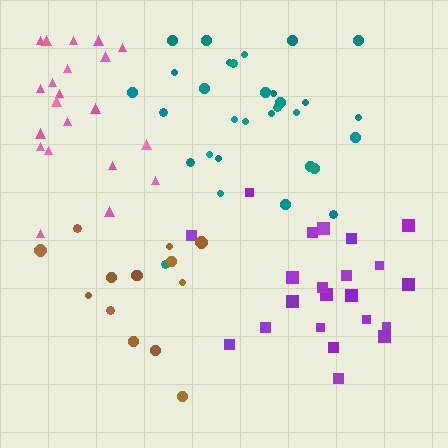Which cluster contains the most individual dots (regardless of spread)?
Teal (32).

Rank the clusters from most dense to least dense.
purple, brown, teal, pink.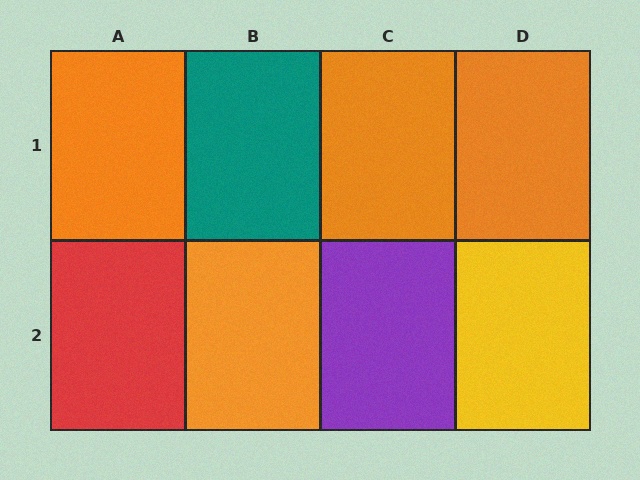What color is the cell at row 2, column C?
Purple.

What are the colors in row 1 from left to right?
Orange, teal, orange, orange.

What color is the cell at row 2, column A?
Red.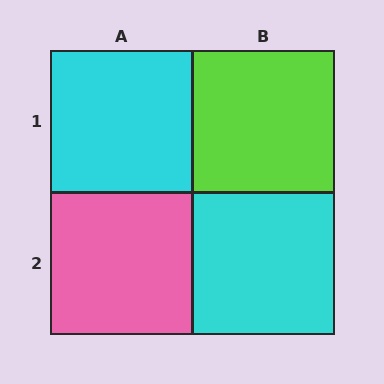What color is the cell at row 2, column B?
Cyan.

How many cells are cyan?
2 cells are cyan.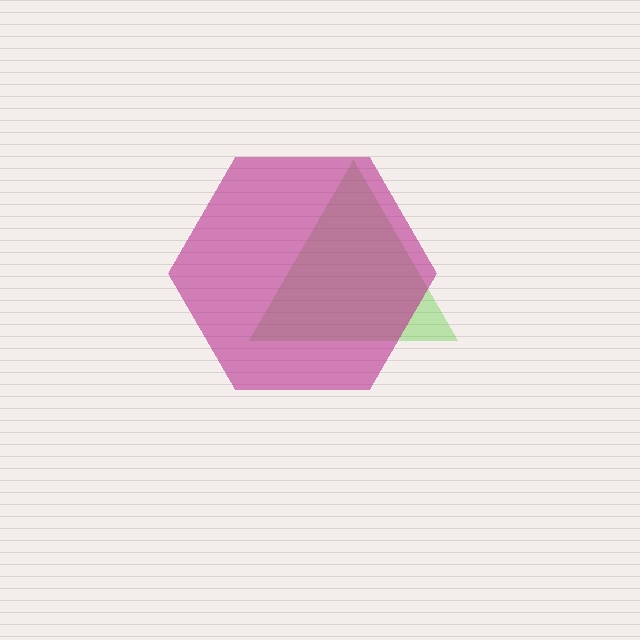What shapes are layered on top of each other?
The layered shapes are: a lime triangle, a magenta hexagon.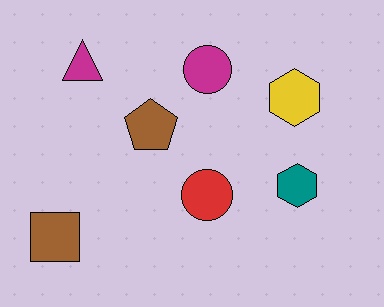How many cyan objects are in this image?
There are no cyan objects.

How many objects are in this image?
There are 7 objects.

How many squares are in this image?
There is 1 square.